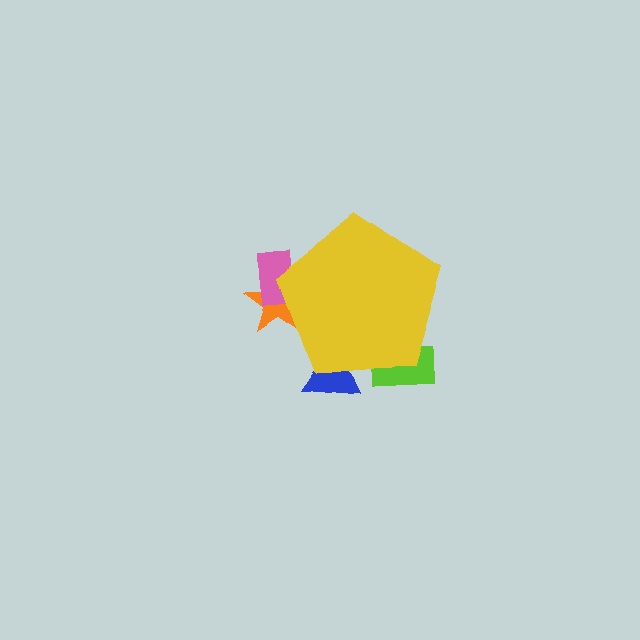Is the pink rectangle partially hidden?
Yes, the pink rectangle is partially hidden behind the yellow pentagon.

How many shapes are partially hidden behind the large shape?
4 shapes are partially hidden.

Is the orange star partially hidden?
Yes, the orange star is partially hidden behind the yellow pentagon.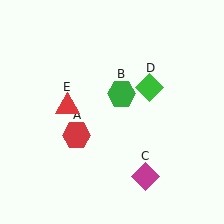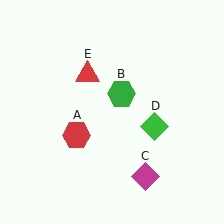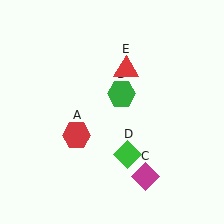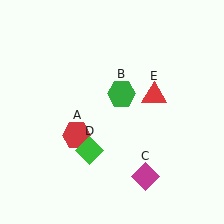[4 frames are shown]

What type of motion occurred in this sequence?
The green diamond (object D), red triangle (object E) rotated clockwise around the center of the scene.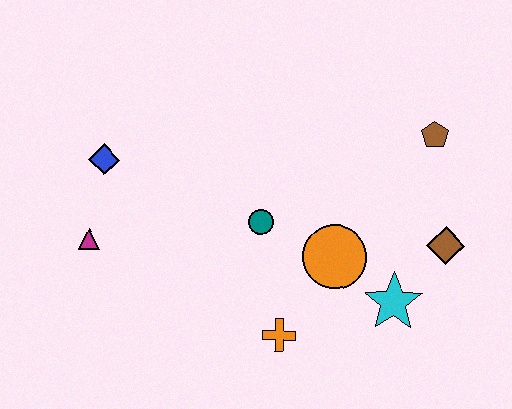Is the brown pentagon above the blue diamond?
Yes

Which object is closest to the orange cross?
The orange circle is closest to the orange cross.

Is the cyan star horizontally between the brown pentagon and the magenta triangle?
Yes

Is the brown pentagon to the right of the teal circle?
Yes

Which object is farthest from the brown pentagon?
The magenta triangle is farthest from the brown pentagon.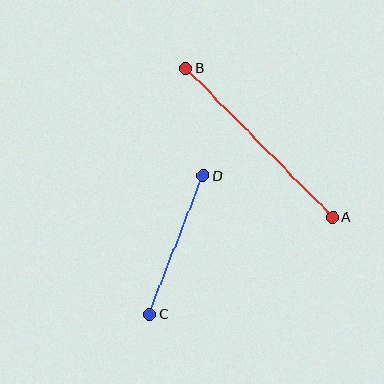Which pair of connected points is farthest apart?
Points A and B are farthest apart.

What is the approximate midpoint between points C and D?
The midpoint is at approximately (176, 245) pixels.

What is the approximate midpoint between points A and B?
The midpoint is at approximately (259, 143) pixels.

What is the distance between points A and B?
The distance is approximately 209 pixels.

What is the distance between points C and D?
The distance is approximately 149 pixels.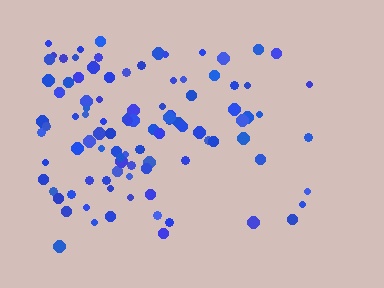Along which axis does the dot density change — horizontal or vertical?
Horizontal.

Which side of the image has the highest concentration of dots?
The left.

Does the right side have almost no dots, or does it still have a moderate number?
Still a moderate number, just noticeably fewer than the left.